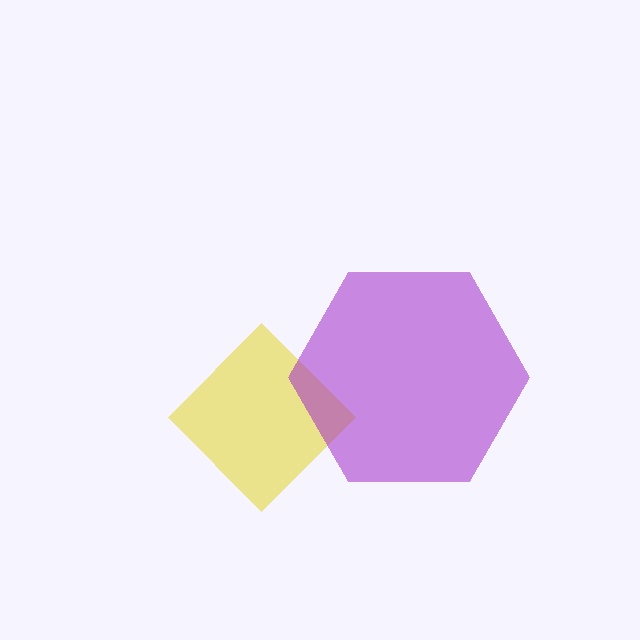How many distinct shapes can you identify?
There are 2 distinct shapes: a yellow diamond, a purple hexagon.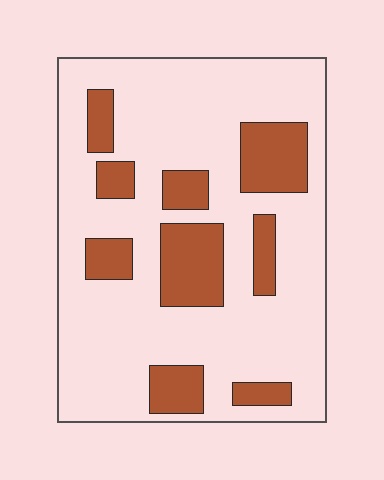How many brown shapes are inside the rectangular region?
9.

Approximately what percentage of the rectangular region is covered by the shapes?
Approximately 25%.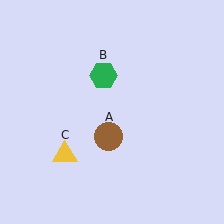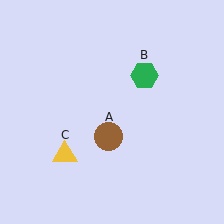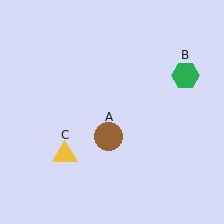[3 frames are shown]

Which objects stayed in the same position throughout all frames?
Brown circle (object A) and yellow triangle (object C) remained stationary.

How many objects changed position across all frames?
1 object changed position: green hexagon (object B).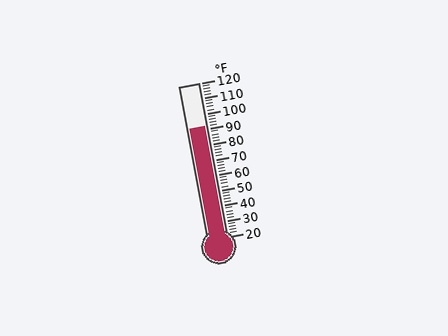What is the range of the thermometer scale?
The thermometer scale ranges from 20°F to 120°F.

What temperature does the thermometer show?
The thermometer shows approximately 92°F.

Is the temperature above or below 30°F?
The temperature is above 30°F.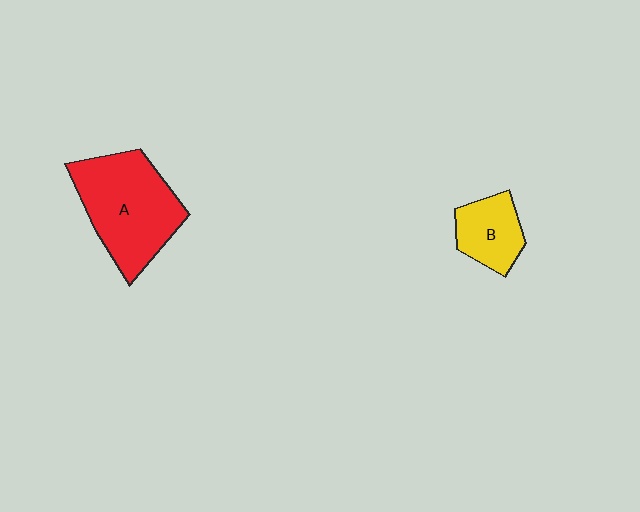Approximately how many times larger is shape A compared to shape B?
Approximately 2.2 times.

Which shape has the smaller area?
Shape B (yellow).